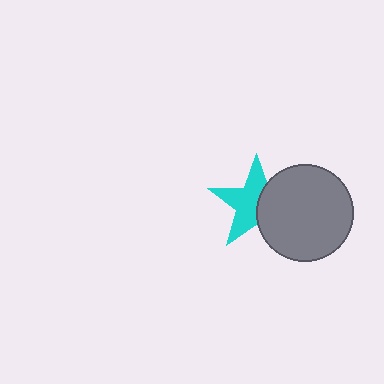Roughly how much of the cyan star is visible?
About half of it is visible (roughly 58%).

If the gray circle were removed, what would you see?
You would see the complete cyan star.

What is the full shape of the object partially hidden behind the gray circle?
The partially hidden object is a cyan star.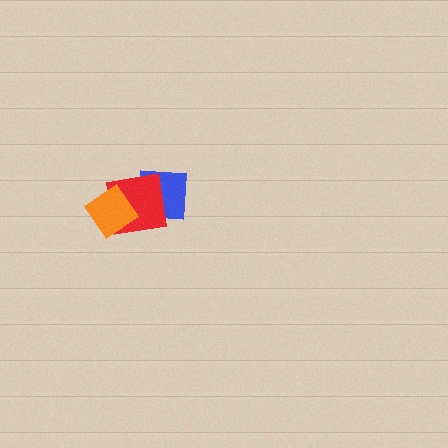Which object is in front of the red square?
The orange diamond is in front of the red square.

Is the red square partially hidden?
Yes, it is partially covered by another shape.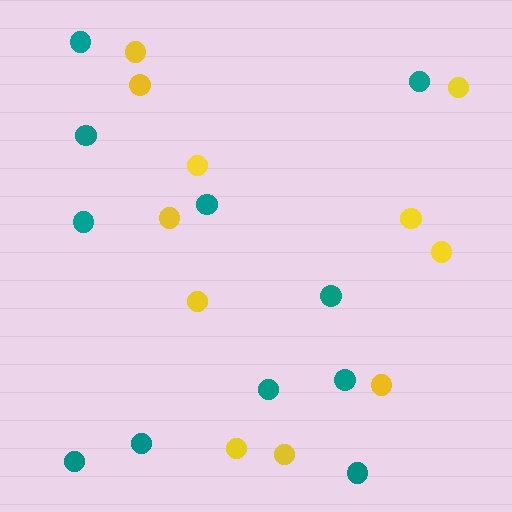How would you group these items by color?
There are 2 groups: one group of teal circles (11) and one group of yellow circles (11).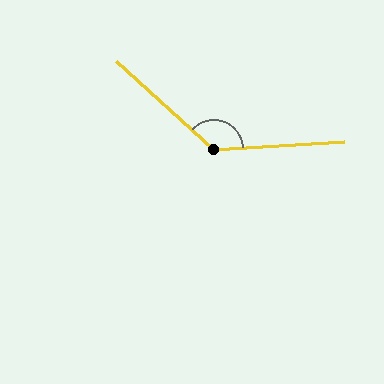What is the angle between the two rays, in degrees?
Approximately 134 degrees.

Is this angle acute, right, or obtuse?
It is obtuse.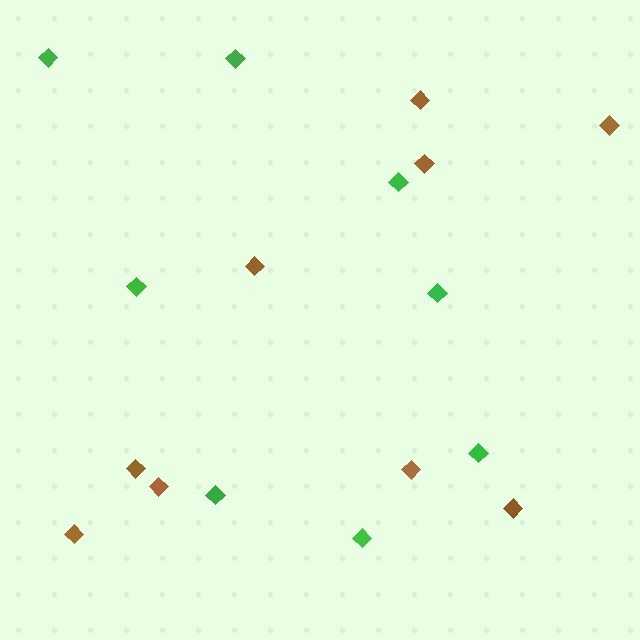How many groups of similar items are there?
There are 2 groups: one group of green diamonds (8) and one group of brown diamonds (9).